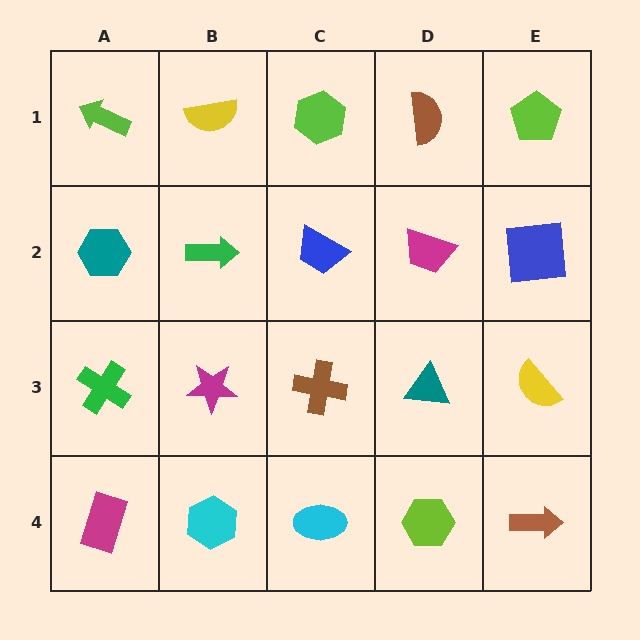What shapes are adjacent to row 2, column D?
A brown semicircle (row 1, column D), a teal triangle (row 3, column D), a blue trapezoid (row 2, column C), a blue square (row 2, column E).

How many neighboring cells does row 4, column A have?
2.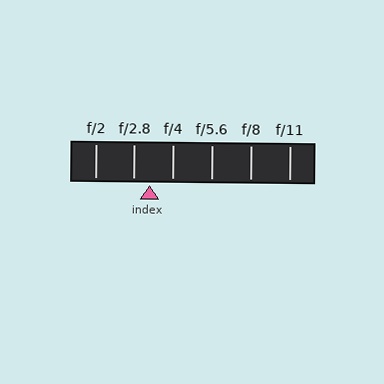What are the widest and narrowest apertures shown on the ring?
The widest aperture shown is f/2 and the narrowest is f/11.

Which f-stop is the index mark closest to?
The index mark is closest to f/2.8.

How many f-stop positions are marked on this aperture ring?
There are 6 f-stop positions marked.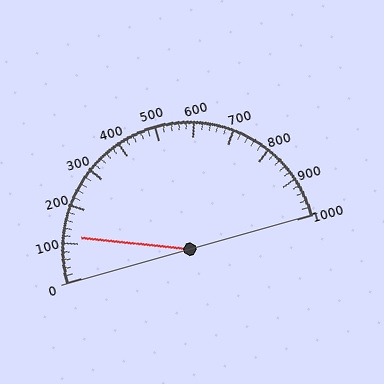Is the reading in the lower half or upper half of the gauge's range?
The reading is in the lower half of the range (0 to 1000).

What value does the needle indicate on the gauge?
The needle indicates approximately 120.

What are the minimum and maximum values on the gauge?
The gauge ranges from 0 to 1000.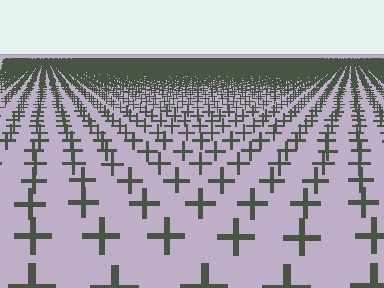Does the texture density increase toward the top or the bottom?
Density increases toward the top.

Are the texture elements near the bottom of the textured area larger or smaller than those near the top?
Larger. Near the bottom, elements are closer to the viewer and appear at a bigger on-screen size.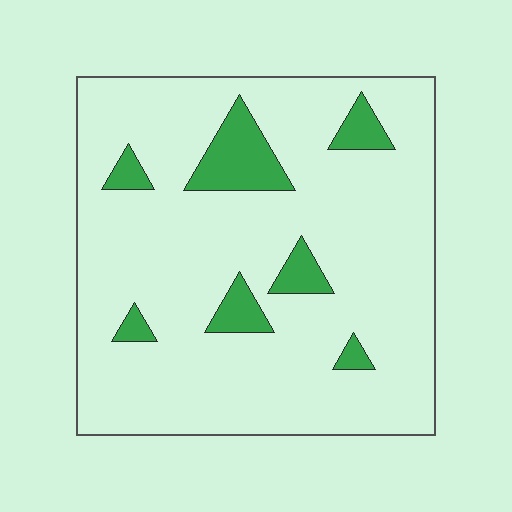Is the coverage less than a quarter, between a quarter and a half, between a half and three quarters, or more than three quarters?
Less than a quarter.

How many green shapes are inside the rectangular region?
7.